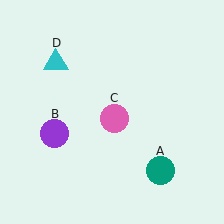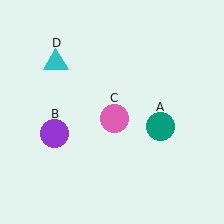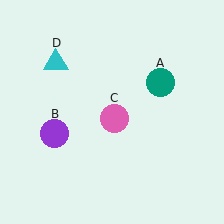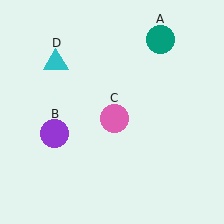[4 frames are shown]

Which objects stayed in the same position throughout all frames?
Purple circle (object B) and pink circle (object C) and cyan triangle (object D) remained stationary.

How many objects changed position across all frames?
1 object changed position: teal circle (object A).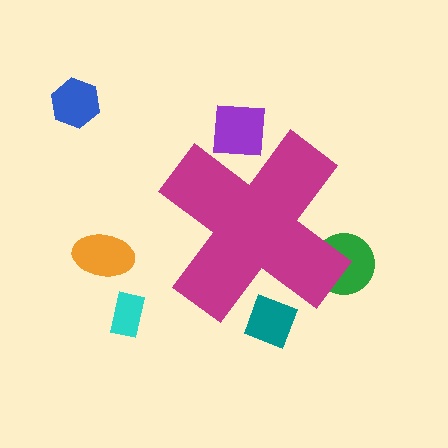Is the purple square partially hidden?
Yes, the purple square is partially hidden behind the magenta cross.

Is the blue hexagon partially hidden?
No, the blue hexagon is fully visible.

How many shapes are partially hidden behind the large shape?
3 shapes are partially hidden.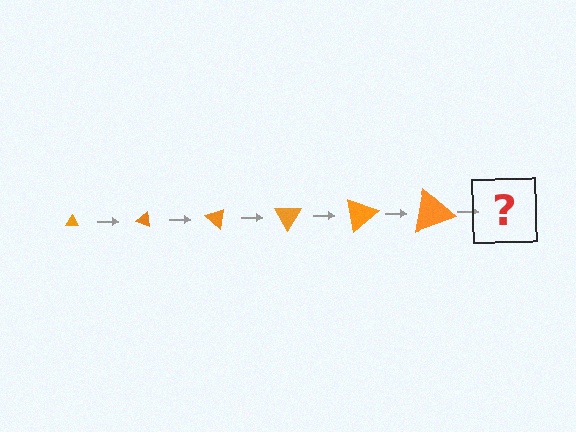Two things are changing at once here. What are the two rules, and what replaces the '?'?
The two rules are that the triangle grows larger each step and it rotates 20 degrees each step. The '?' should be a triangle, larger than the previous one and rotated 120 degrees from the start.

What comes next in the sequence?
The next element should be a triangle, larger than the previous one and rotated 120 degrees from the start.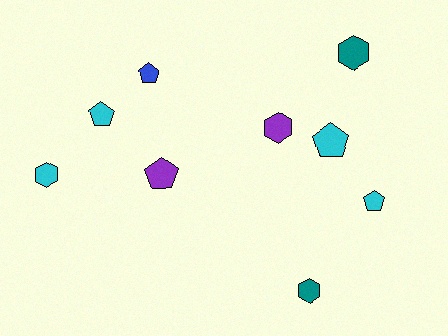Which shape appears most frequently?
Pentagon, with 5 objects.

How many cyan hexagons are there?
There is 1 cyan hexagon.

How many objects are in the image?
There are 9 objects.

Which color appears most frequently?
Cyan, with 4 objects.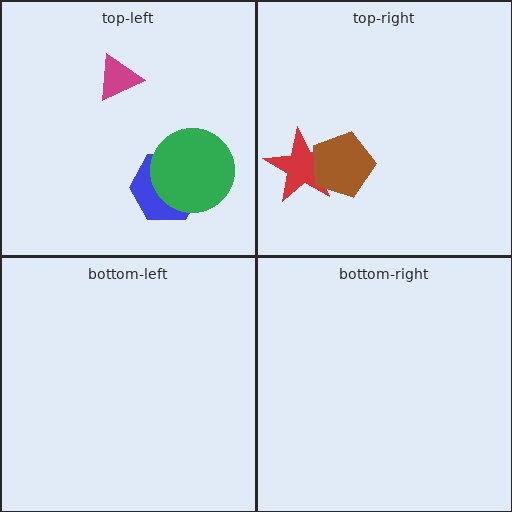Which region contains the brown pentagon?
The top-right region.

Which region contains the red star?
The top-right region.